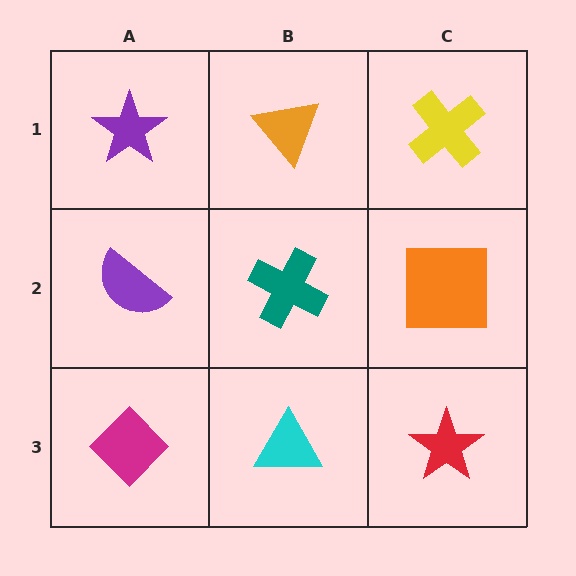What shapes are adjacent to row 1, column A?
A purple semicircle (row 2, column A), an orange triangle (row 1, column B).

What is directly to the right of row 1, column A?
An orange triangle.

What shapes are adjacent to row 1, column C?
An orange square (row 2, column C), an orange triangle (row 1, column B).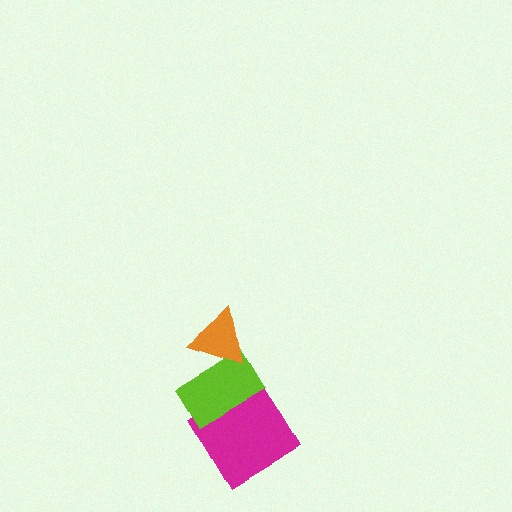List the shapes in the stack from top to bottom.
From top to bottom: the orange triangle, the lime rectangle, the magenta diamond.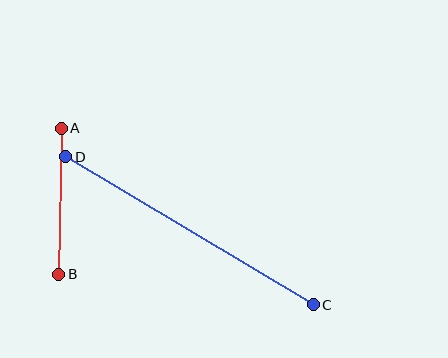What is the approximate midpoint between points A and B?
The midpoint is at approximately (60, 201) pixels.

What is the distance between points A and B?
The distance is approximately 146 pixels.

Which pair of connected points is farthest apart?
Points C and D are farthest apart.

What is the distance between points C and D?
The distance is approximately 289 pixels.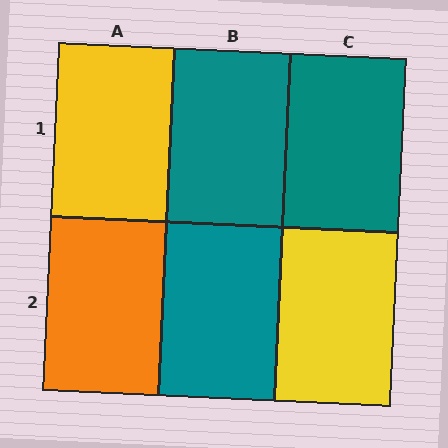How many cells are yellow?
2 cells are yellow.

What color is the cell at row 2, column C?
Yellow.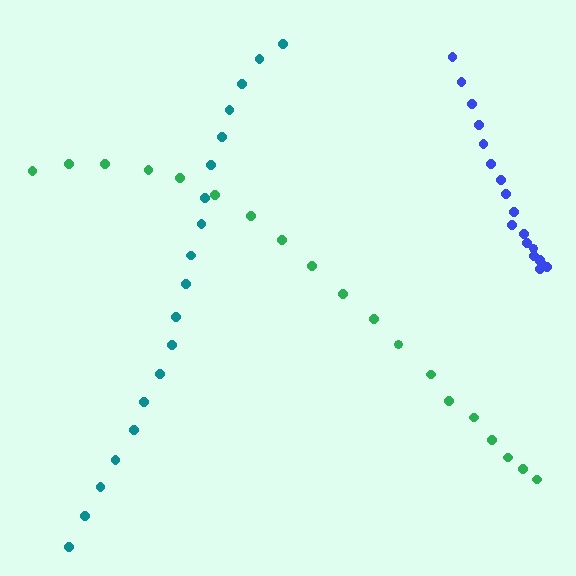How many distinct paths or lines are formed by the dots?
There are 3 distinct paths.